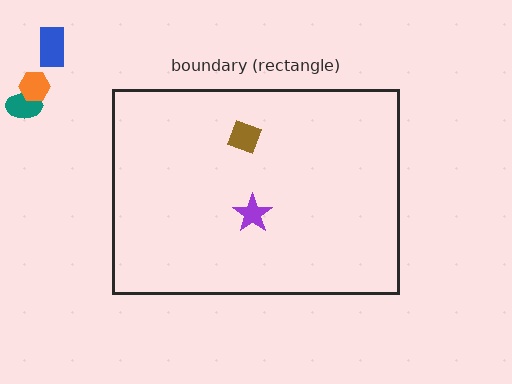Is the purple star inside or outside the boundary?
Inside.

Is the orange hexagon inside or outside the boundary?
Outside.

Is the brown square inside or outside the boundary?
Inside.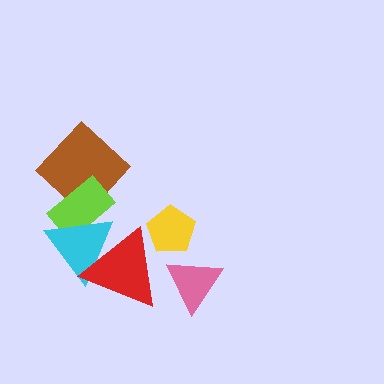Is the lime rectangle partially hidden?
Yes, it is partially covered by another shape.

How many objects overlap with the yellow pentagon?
1 object overlaps with the yellow pentagon.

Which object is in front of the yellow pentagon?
The red triangle is in front of the yellow pentagon.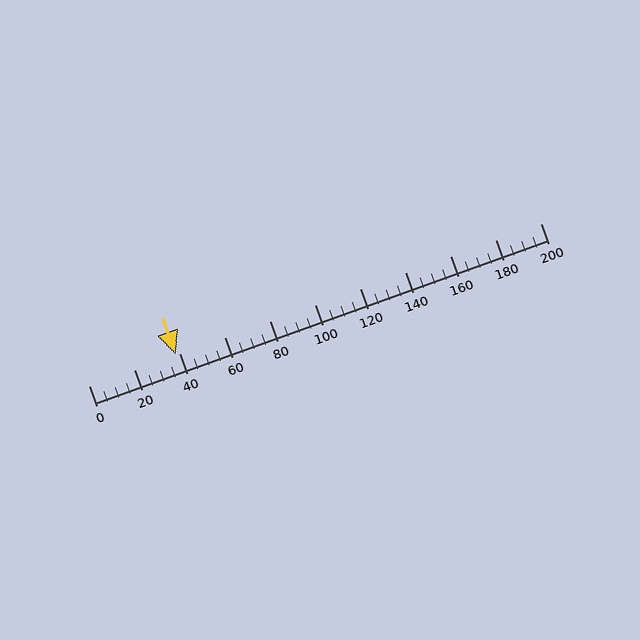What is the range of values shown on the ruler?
The ruler shows values from 0 to 200.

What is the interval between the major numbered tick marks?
The major tick marks are spaced 20 units apart.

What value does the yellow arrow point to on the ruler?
The yellow arrow points to approximately 38.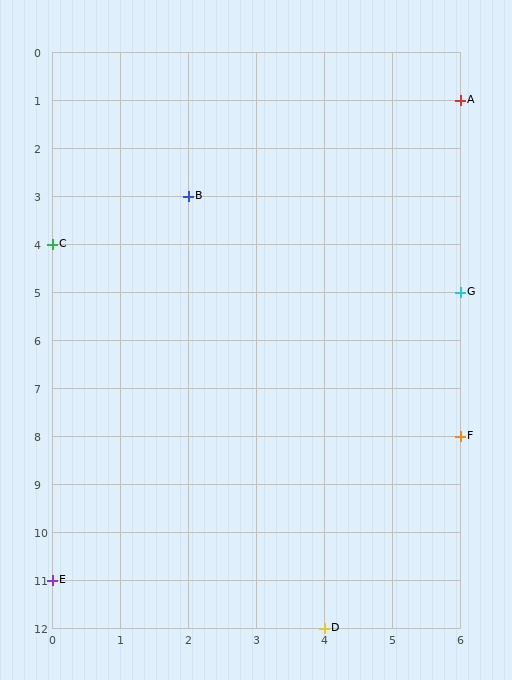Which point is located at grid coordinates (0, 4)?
Point C is at (0, 4).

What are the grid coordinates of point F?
Point F is at grid coordinates (6, 8).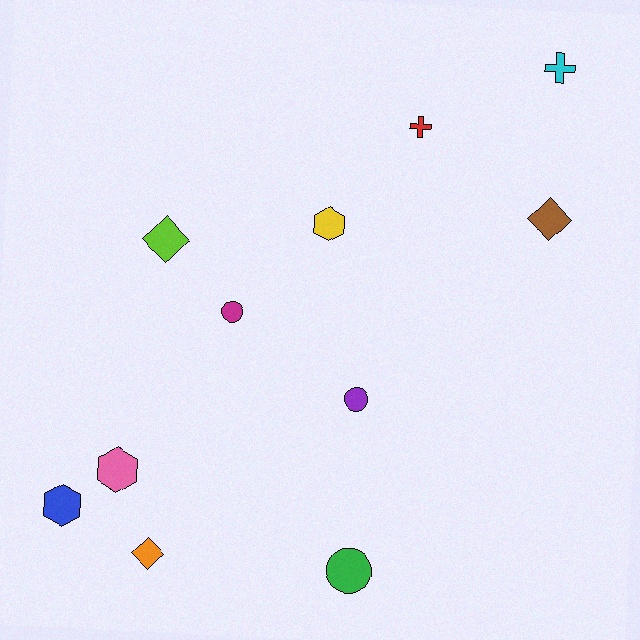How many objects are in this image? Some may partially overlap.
There are 11 objects.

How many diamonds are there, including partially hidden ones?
There are 3 diamonds.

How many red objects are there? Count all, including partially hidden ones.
There is 1 red object.